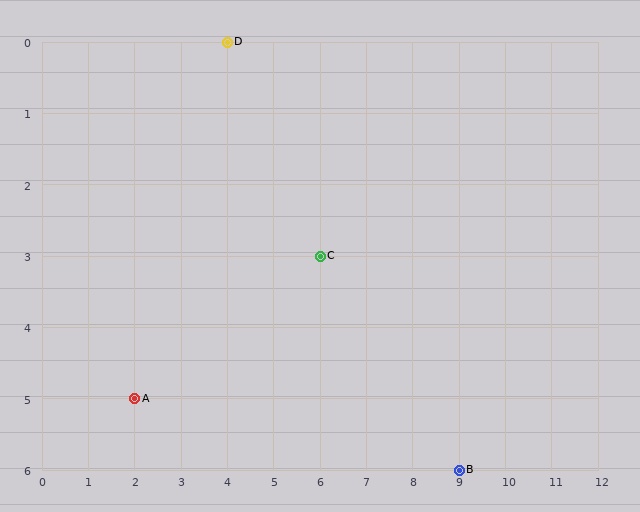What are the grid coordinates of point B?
Point B is at grid coordinates (9, 6).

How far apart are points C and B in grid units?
Points C and B are 3 columns and 3 rows apart (about 4.2 grid units diagonally).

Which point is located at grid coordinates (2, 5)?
Point A is at (2, 5).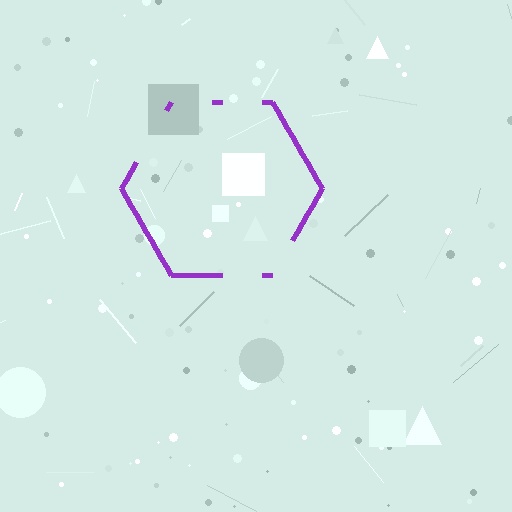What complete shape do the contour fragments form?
The contour fragments form a hexagon.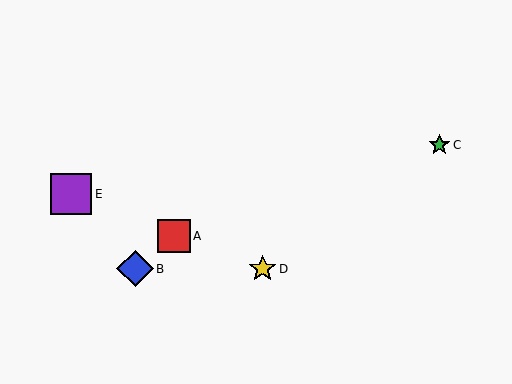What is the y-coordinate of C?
Object C is at y≈145.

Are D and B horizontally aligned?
Yes, both are at y≈269.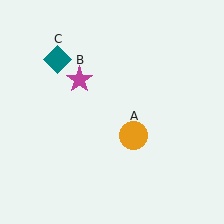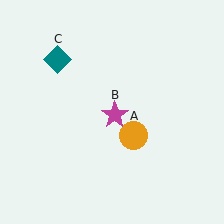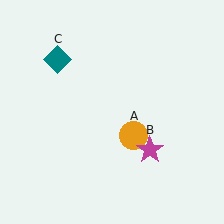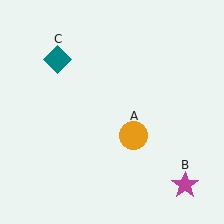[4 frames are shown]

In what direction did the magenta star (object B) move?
The magenta star (object B) moved down and to the right.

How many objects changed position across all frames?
1 object changed position: magenta star (object B).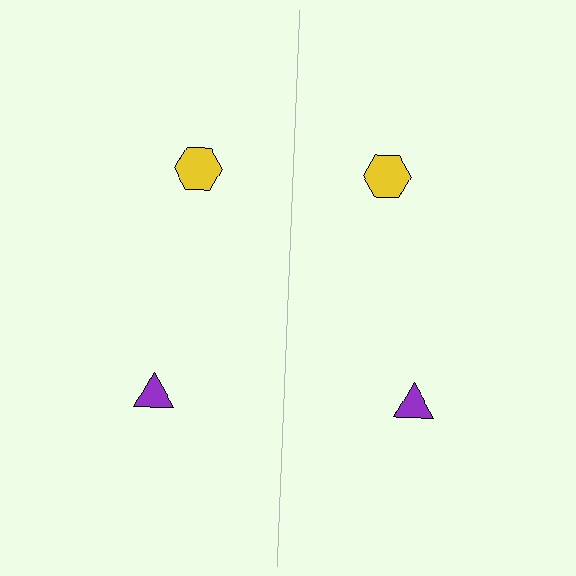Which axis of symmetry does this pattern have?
The pattern has a vertical axis of symmetry running through the center of the image.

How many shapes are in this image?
There are 4 shapes in this image.